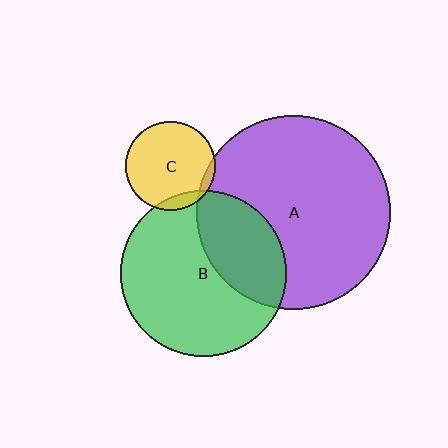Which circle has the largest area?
Circle A (purple).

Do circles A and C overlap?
Yes.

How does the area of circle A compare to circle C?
Approximately 4.7 times.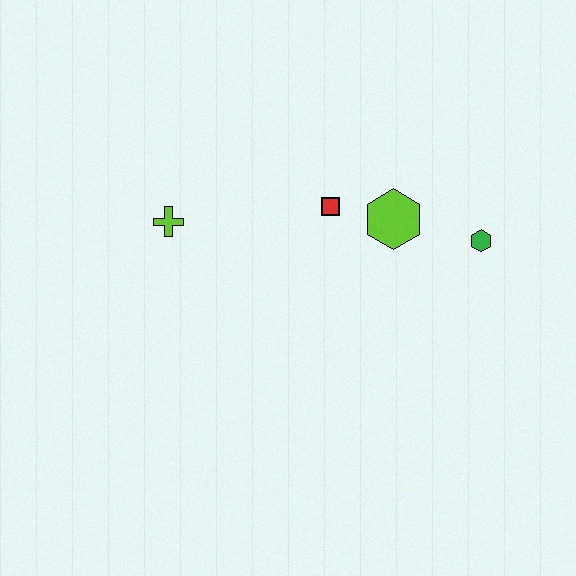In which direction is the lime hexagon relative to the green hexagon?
The lime hexagon is to the left of the green hexagon.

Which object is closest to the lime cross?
The red square is closest to the lime cross.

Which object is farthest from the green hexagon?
The lime cross is farthest from the green hexagon.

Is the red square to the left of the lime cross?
No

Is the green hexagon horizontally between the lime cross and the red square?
No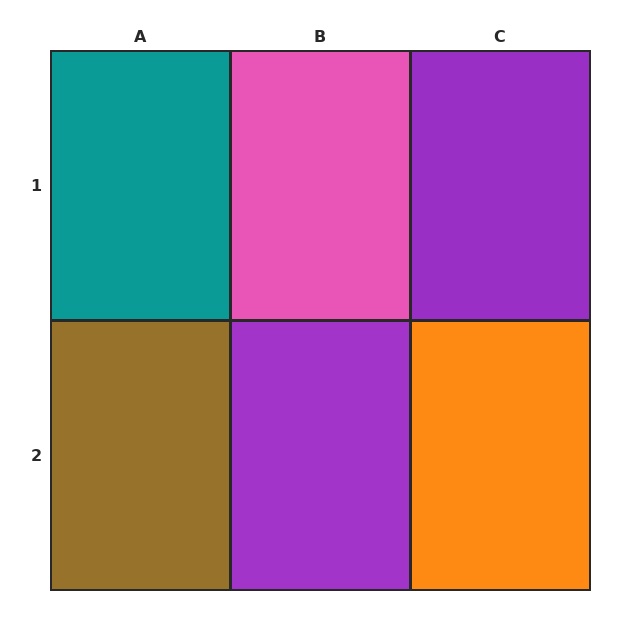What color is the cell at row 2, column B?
Purple.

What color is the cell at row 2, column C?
Orange.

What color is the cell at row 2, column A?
Brown.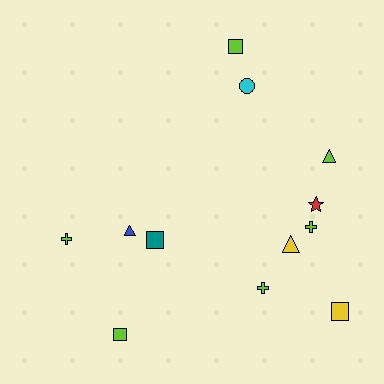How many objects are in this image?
There are 12 objects.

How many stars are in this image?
There is 1 star.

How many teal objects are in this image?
There is 1 teal object.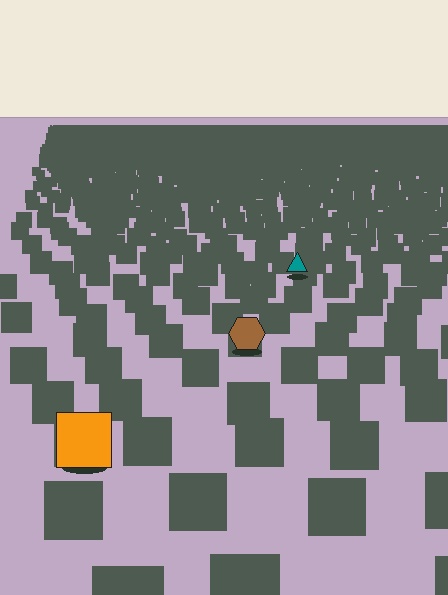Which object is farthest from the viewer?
The teal triangle is farthest from the viewer. It appears smaller and the ground texture around it is denser.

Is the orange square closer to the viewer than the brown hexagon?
Yes. The orange square is closer — you can tell from the texture gradient: the ground texture is coarser near it.